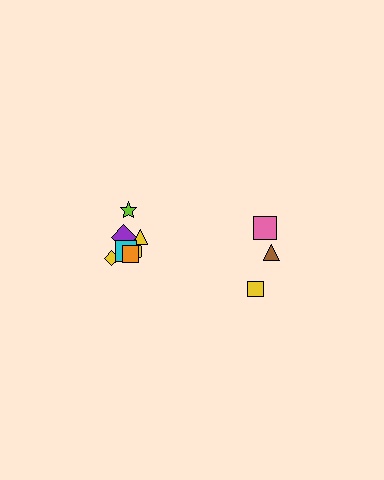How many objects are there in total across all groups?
There are 10 objects.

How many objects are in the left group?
There are 7 objects.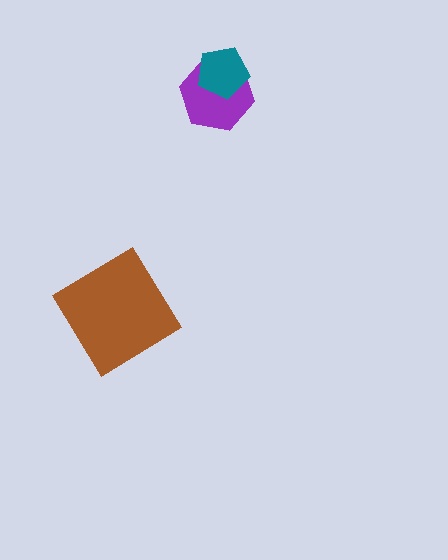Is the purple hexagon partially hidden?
Yes, it is partially covered by another shape.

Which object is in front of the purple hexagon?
The teal pentagon is in front of the purple hexagon.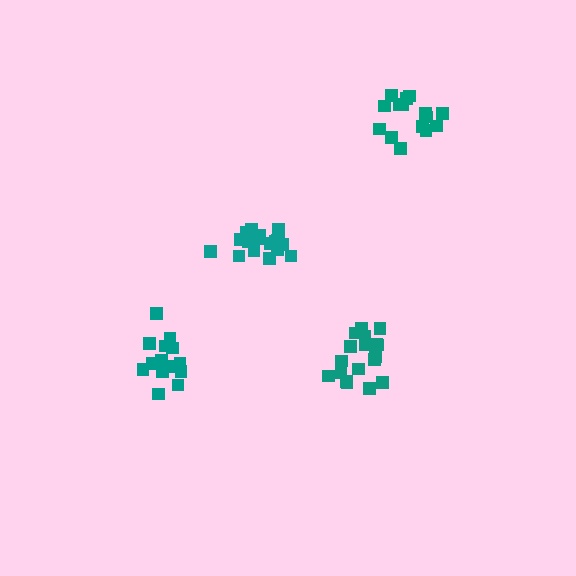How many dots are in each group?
Group 1: 18 dots, Group 2: 15 dots, Group 3: 14 dots, Group 4: 19 dots (66 total).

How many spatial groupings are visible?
There are 4 spatial groupings.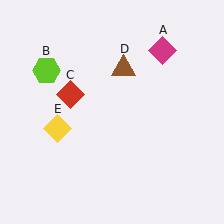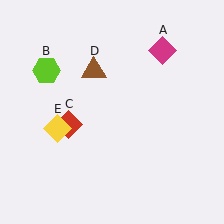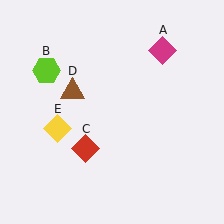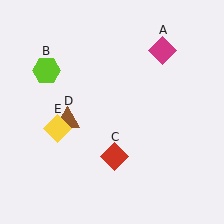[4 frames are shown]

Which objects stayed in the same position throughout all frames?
Magenta diamond (object A) and lime hexagon (object B) and yellow diamond (object E) remained stationary.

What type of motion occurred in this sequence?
The red diamond (object C), brown triangle (object D) rotated counterclockwise around the center of the scene.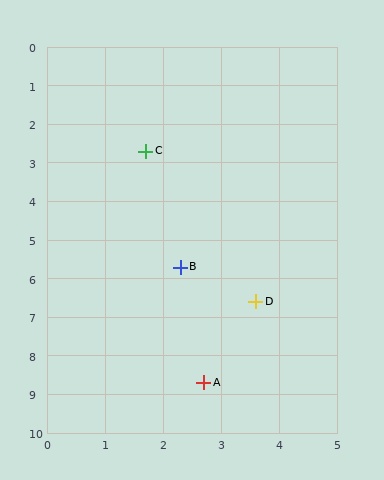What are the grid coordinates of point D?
Point D is at approximately (3.6, 6.6).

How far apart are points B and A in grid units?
Points B and A are about 3.0 grid units apart.